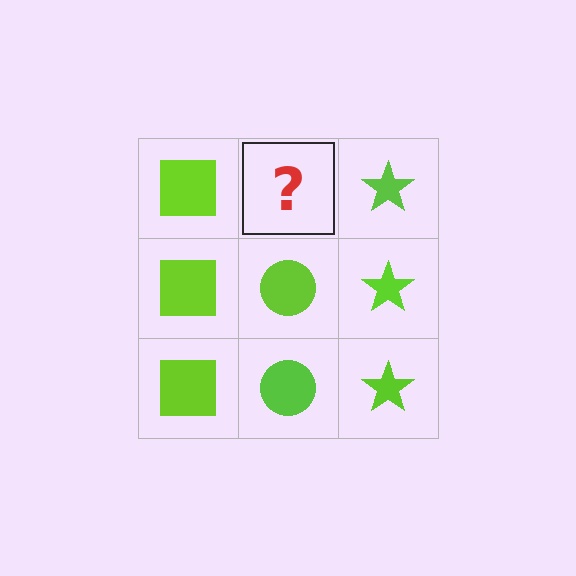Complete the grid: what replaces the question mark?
The question mark should be replaced with a lime circle.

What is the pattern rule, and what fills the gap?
The rule is that each column has a consistent shape. The gap should be filled with a lime circle.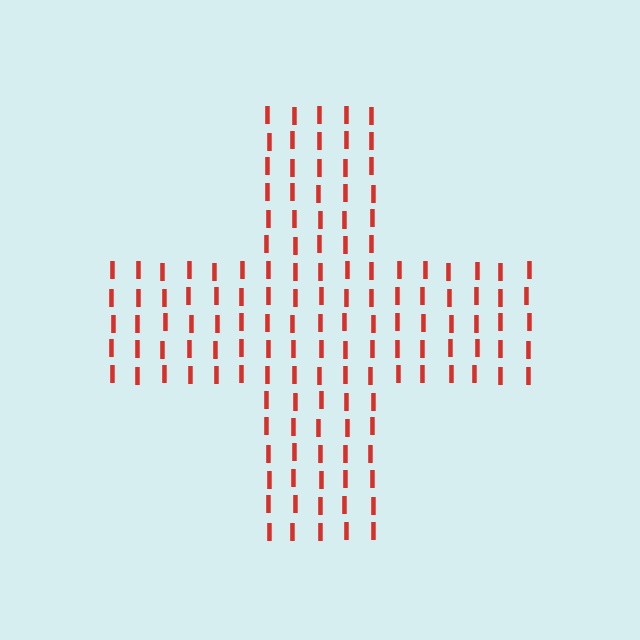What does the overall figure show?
The overall figure shows a cross.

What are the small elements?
The small elements are letter I's.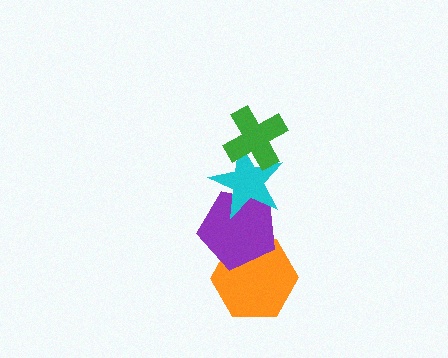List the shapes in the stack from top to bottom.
From top to bottom: the green cross, the cyan star, the purple pentagon, the orange hexagon.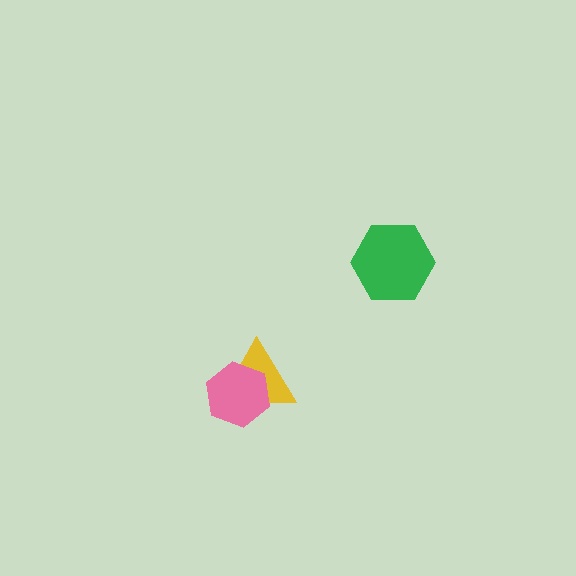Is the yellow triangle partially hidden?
Yes, it is partially covered by another shape.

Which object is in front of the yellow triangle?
The pink hexagon is in front of the yellow triangle.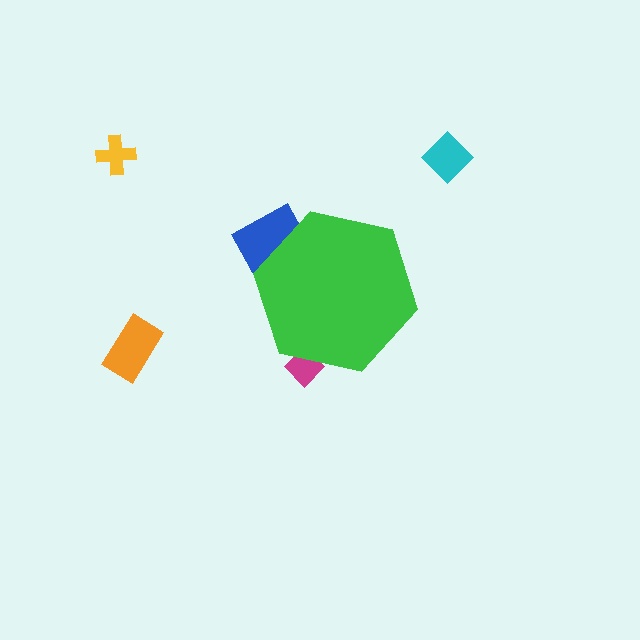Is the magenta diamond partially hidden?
Yes, the magenta diamond is partially hidden behind the green hexagon.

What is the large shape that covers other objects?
A green hexagon.